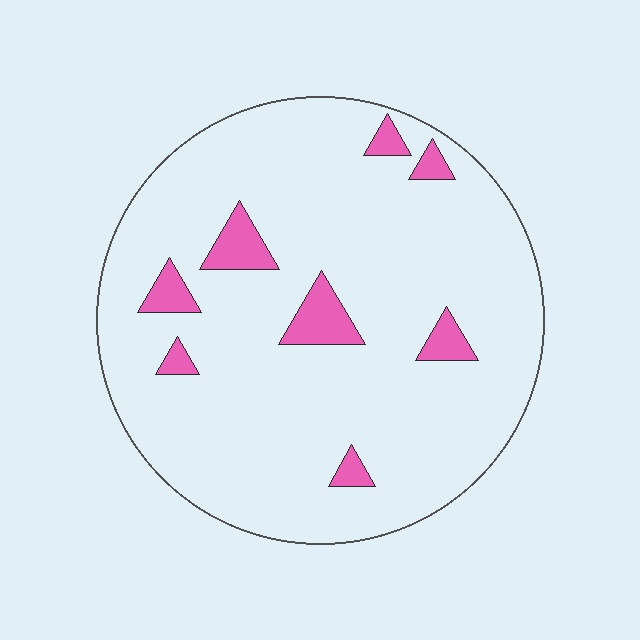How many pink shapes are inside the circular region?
8.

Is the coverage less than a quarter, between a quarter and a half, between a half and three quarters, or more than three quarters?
Less than a quarter.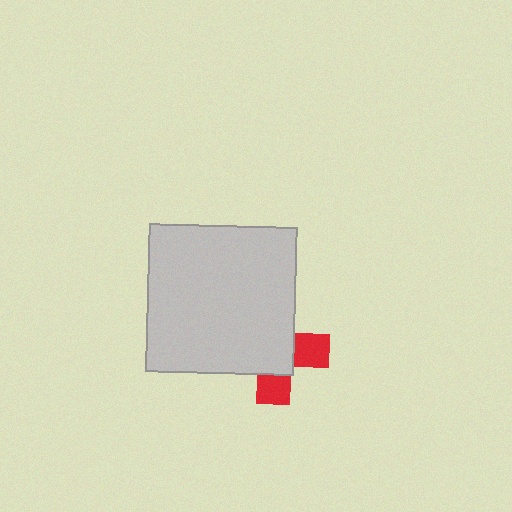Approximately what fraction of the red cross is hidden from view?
Roughly 67% of the red cross is hidden behind the light gray square.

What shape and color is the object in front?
The object in front is a light gray square.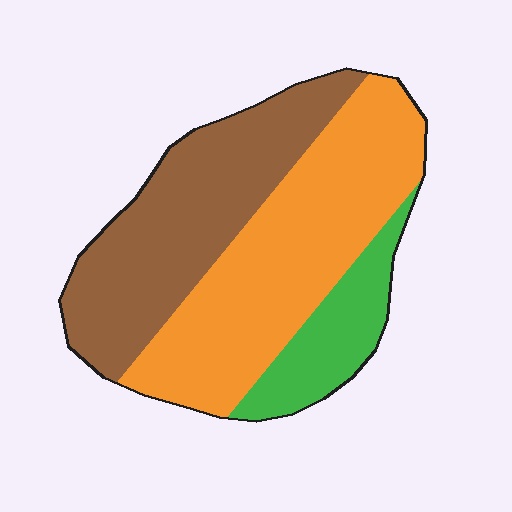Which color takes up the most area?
Orange, at roughly 45%.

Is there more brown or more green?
Brown.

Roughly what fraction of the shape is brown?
Brown covers 39% of the shape.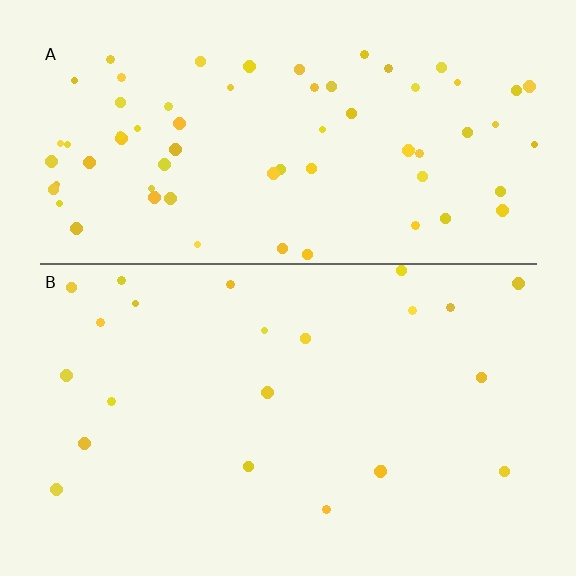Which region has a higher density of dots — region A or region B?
A (the top).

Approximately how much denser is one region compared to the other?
Approximately 2.9× — region A over region B.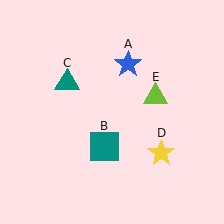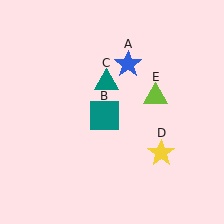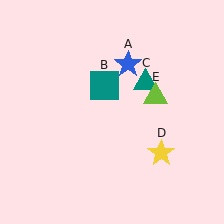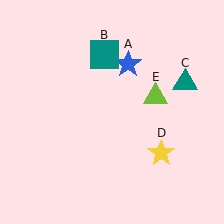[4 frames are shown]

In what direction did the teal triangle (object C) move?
The teal triangle (object C) moved right.